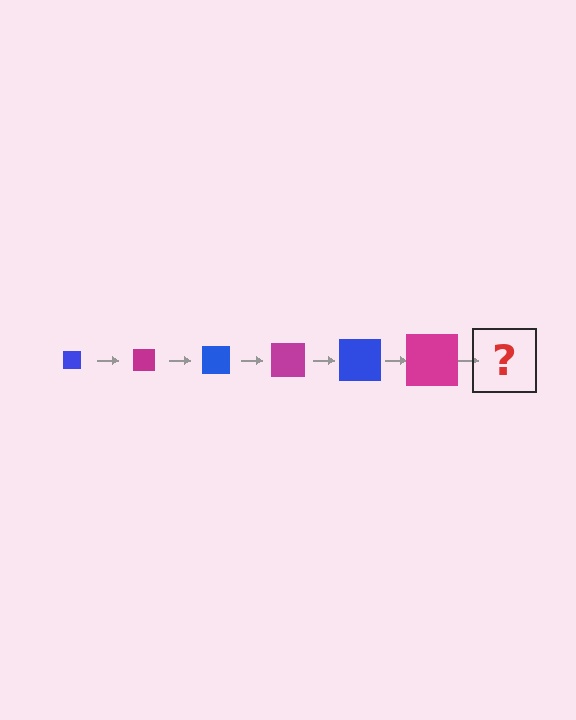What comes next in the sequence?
The next element should be a blue square, larger than the previous one.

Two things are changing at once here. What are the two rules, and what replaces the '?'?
The two rules are that the square grows larger each step and the color cycles through blue and magenta. The '?' should be a blue square, larger than the previous one.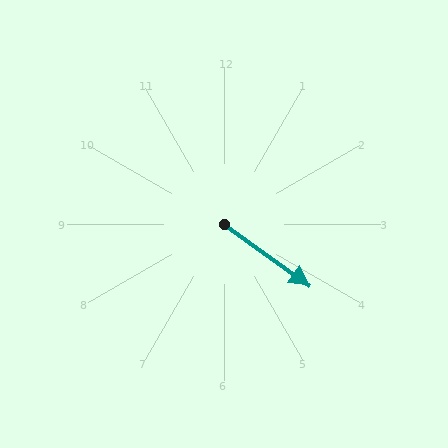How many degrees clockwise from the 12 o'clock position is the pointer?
Approximately 126 degrees.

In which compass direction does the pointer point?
Southeast.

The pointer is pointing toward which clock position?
Roughly 4 o'clock.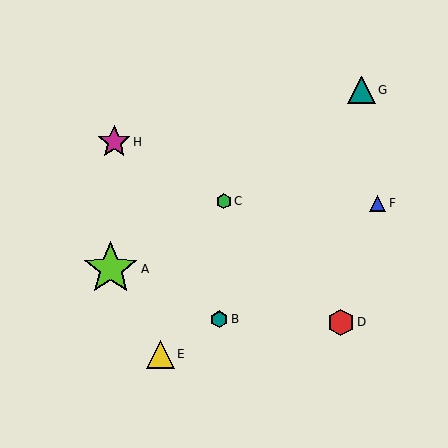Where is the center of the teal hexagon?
The center of the teal hexagon is at (219, 319).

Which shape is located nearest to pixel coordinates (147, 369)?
The yellow triangle (labeled E) at (160, 354) is nearest to that location.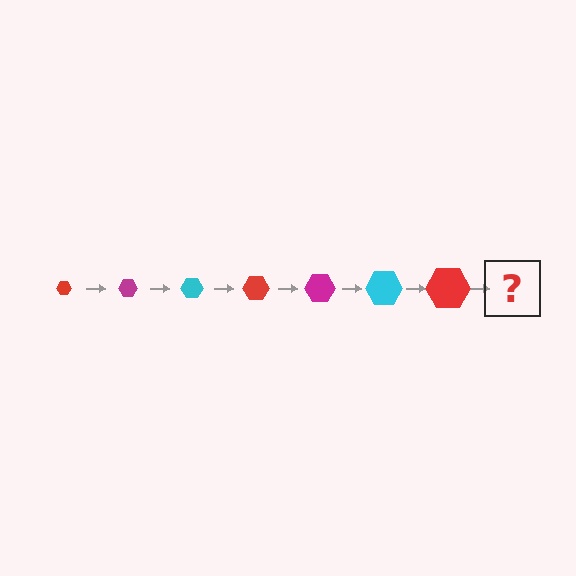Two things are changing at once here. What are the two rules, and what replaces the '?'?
The two rules are that the hexagon grows larger each step and the color cycles through red, magenta, and cyan. The '?' should be a magenta hexagon, larger than the previous one.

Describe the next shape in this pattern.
It should be a magenta hexagon, larger than the previous one.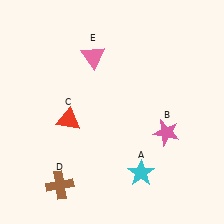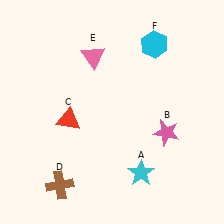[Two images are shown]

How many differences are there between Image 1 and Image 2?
There is 1 difference between the two images.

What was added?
A cyan hexagon (F) was added in Image 2.